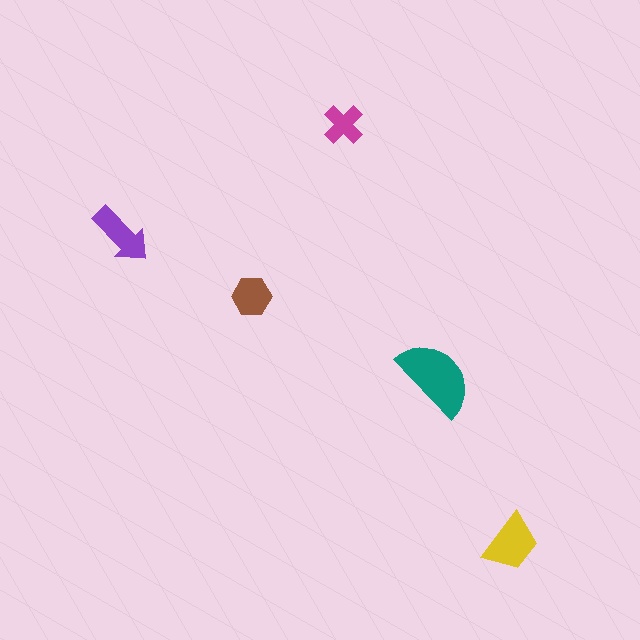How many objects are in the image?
There are 5 objects in the image.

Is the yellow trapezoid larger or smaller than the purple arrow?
Larger.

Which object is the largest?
The teal semicircle.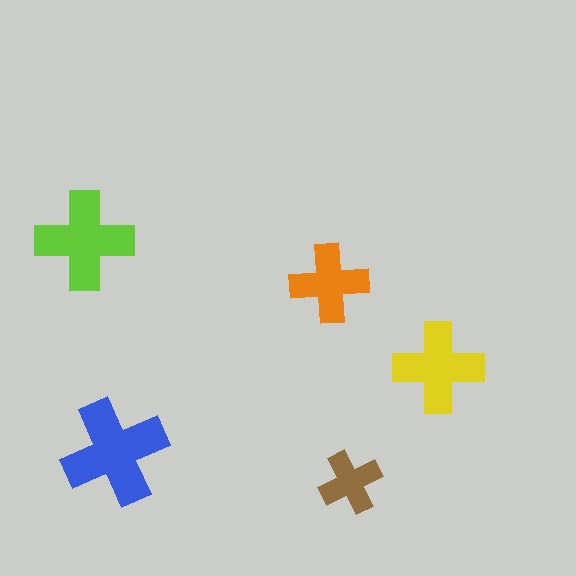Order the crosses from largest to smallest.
the blue one, the lime one, the yellow one, the orange one, the brown one.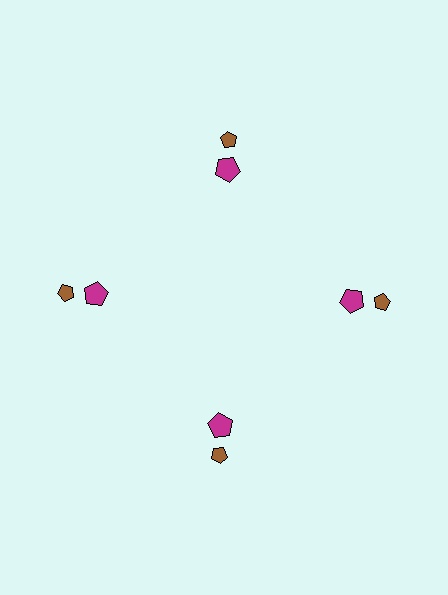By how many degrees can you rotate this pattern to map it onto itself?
The pattern maps onto itself every 90 degrees of rotation.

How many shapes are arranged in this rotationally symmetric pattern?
There are 8 shapes, arranged in 4 groups of 2.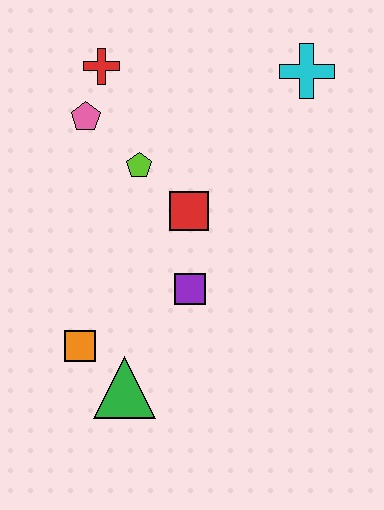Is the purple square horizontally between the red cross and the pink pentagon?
No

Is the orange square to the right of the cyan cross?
No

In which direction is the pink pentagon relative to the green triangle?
The pink pentagon is above the green triangle.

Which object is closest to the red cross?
The pink pentagon is closest to the red cross.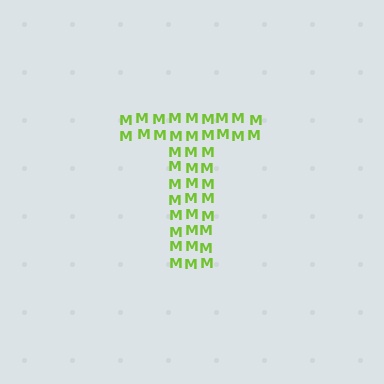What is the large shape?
The large shape is the letter T.